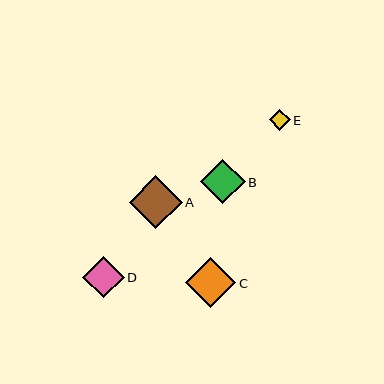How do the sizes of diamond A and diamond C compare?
Diamond A and diamond C are approximately the same size.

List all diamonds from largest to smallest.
From largest to smallest: A, C, B, D, E.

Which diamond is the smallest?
Diamond E is the smallest with a size of approximately 21 pixels.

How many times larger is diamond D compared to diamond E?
Diamond D is approximately 2.0 times the size of diamond E.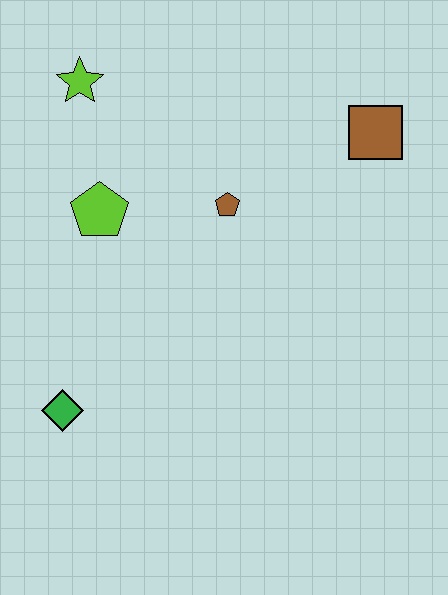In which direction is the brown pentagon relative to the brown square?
The brown pentagon is to the left of the brown square.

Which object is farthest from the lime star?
The green diamond is farthest from the lime star.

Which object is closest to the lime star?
The lime pentagon is closest to the lime star.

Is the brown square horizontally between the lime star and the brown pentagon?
No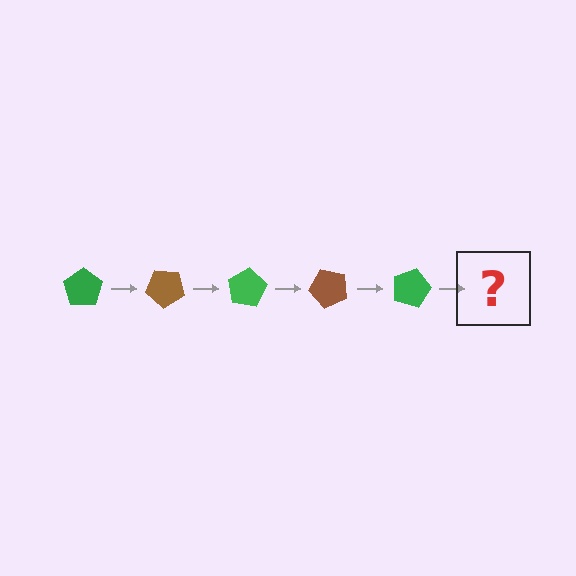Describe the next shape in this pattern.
It should be a brown pentagon, rotated 200 degrees from the start.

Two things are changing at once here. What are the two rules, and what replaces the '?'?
The two rules are that it rotates 40 degrees each step and the color cycles through green and brown. The '?' should be a brown pentagon, rotated 200 degrees from the start.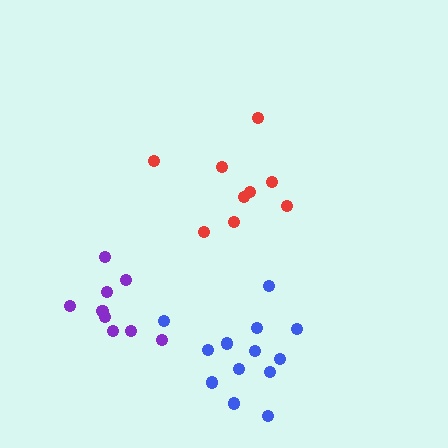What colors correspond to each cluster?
The clusters are colored: blue, purple, red.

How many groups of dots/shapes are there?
There are 3 groups.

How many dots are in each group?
Group 1: 13 dots, Group 2: 9 dots, Group 3: 9 dots (31 total).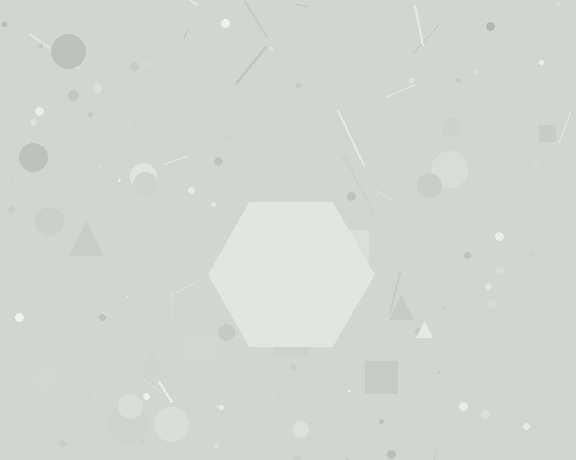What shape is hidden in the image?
A hexagon is hidden in the image.